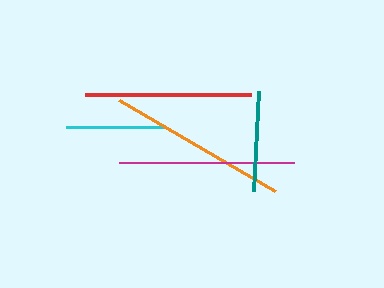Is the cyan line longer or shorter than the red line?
The red line is longer than the cyan line.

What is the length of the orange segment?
The orange segment is approximately 181 pixels long.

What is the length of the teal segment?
The teal segment is approximately 100 pixels long.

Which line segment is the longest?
The orange line is the longest at approximately 181 pixels.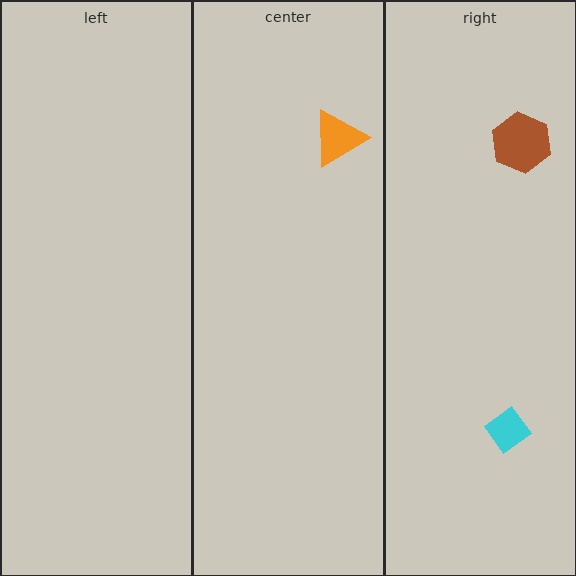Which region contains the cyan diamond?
The right region.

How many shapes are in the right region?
2.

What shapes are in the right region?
The cyan diamond, the brown hexagon.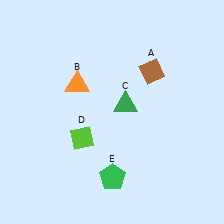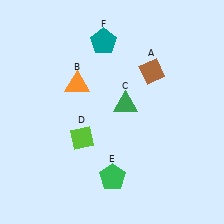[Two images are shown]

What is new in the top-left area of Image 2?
A teal pentagon (F) was added in the top-left area of Image 2.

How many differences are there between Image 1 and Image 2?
There is 1 difference between the two images.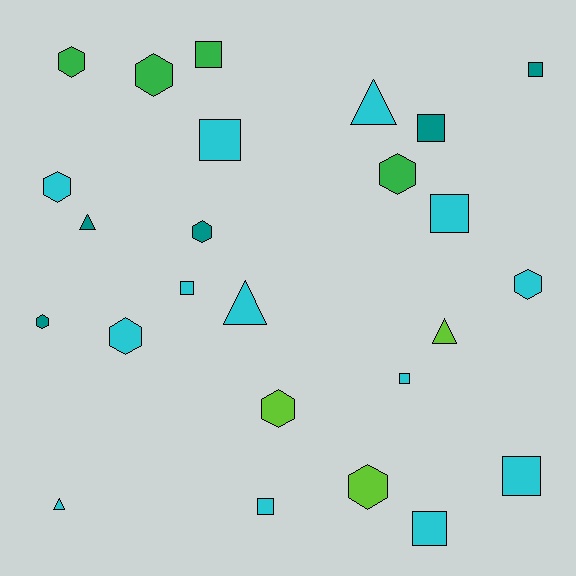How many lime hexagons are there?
There are 2 lime hexagons.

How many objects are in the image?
There are 25 objects.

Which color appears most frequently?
Cyan, with 13 objects.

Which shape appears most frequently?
Hexagon, with 10 objects.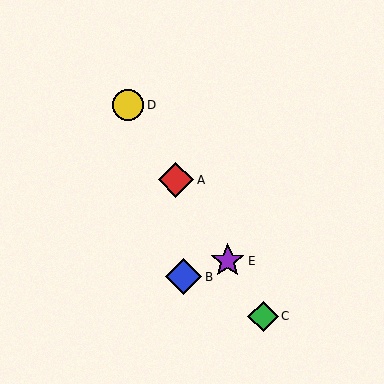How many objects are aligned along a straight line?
4 objects (A, C, D, E) are aligned along a straight line.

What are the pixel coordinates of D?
Object D is at (128, 105).